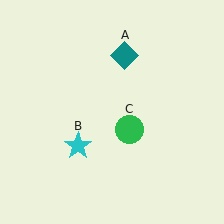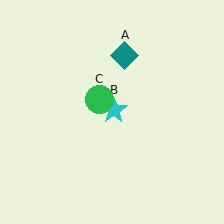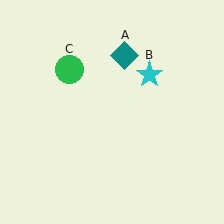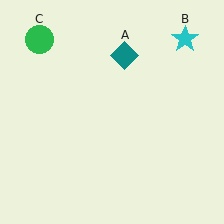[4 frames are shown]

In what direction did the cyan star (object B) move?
The cyan star (object B) moved up and to the right.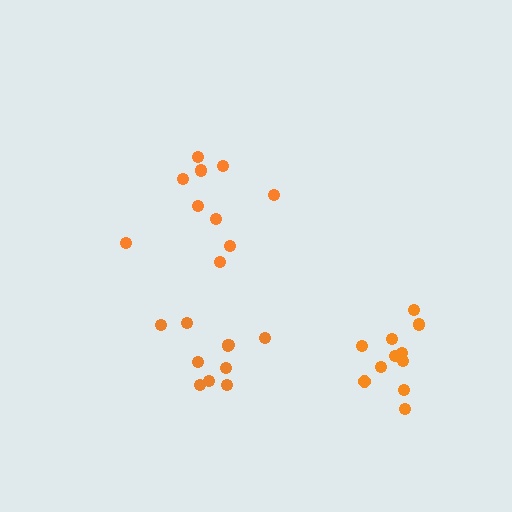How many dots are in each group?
Group 1: 10 dots, Group 2: 10 dots, Group 3: 11 dots (31 total).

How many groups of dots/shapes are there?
There are 3 groups.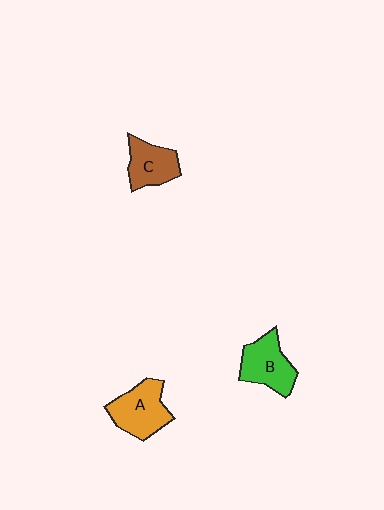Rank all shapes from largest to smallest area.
From largest to smallest: A (orange), B (green), C (brown).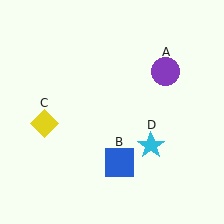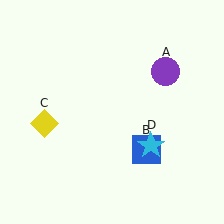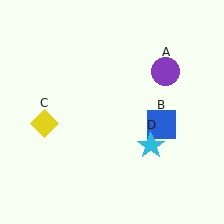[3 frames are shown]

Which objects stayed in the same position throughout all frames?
Purple circle (object A) and yellow diamond (object C) and cyan star (object D) remained stationary.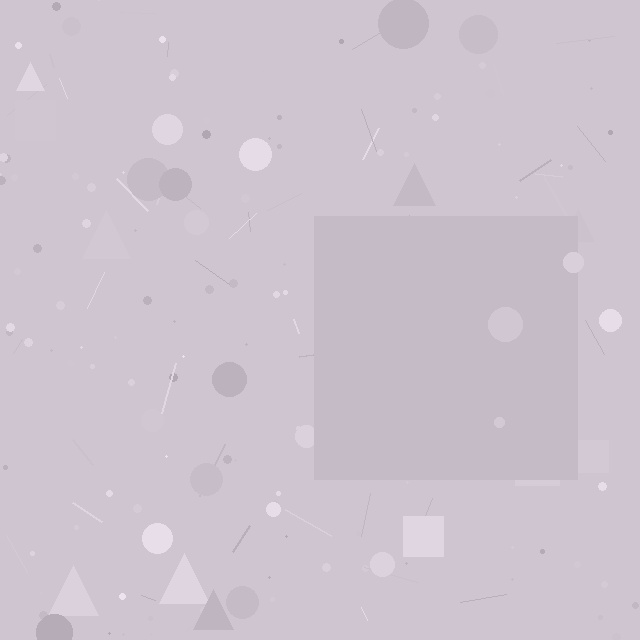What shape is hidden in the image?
A square is hidden in the image.